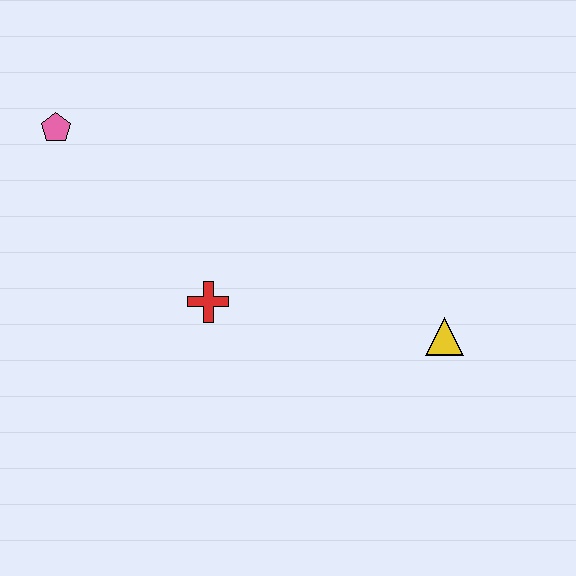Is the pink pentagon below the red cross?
No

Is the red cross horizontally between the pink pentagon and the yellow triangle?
Yes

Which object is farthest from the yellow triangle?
The pink pentagon is farthest from the yellow triangle.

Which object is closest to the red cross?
The pink pentagon is closest to the red cross.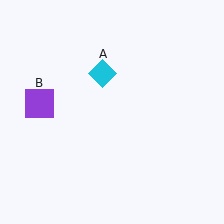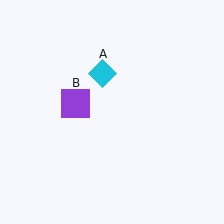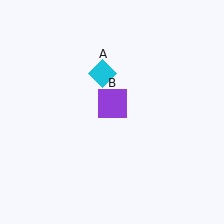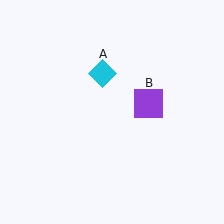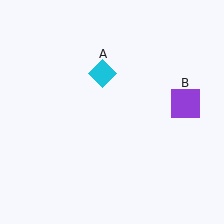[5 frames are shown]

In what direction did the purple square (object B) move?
The purple square (object B) moved right.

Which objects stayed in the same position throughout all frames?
Cyan diamond (object A) remained stationary.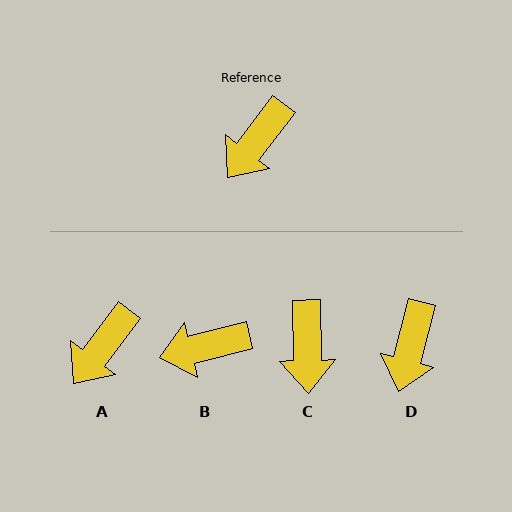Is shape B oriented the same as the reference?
No, it is off by about 39 degrees.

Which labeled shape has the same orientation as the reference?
A.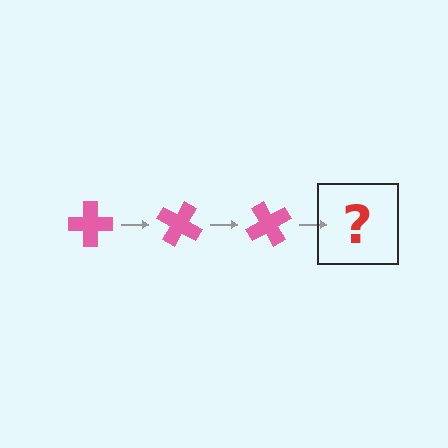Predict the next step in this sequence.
The next step is a pink cross rotated 90 degrees.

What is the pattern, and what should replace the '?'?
The pattern is that the cross rotates 30 degrees each step. The '?' should be a pink cross rotated 90 degrees.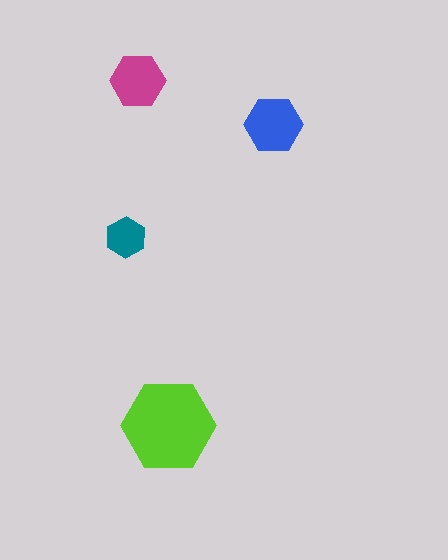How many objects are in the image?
There are 4 objects in the image.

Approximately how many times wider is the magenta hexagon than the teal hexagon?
About 1.5 times wider.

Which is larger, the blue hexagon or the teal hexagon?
The blue one.